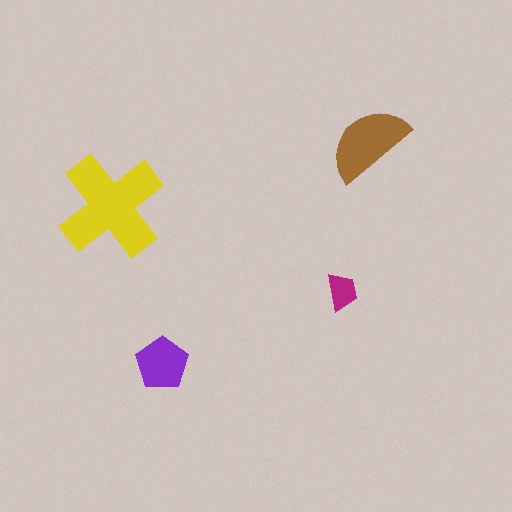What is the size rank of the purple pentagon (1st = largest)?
3rd.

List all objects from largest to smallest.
The yellow cross, the brown semicircle, the purple pentagon, the magenta trapezoid.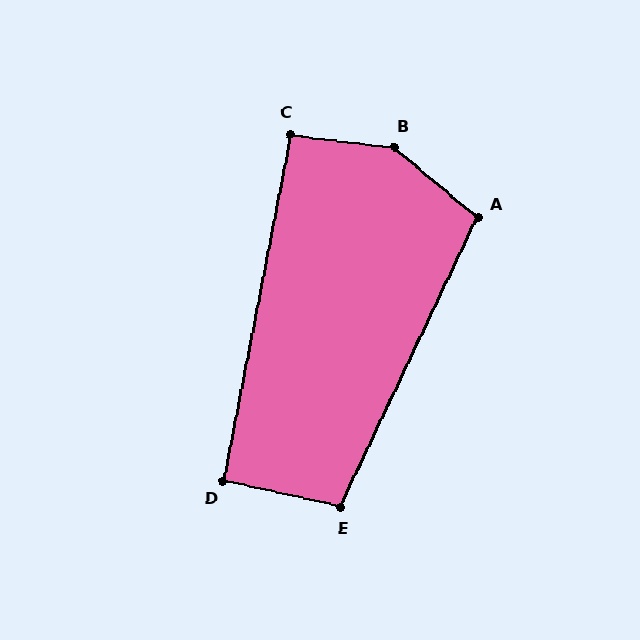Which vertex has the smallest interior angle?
D, at approximately 91 degrees.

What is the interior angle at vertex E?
Approximately 103 degrees (obtuse).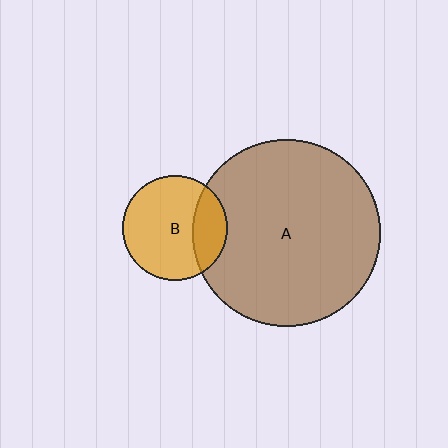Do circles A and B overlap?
Yes.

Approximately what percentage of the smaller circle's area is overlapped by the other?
Approximately 25%.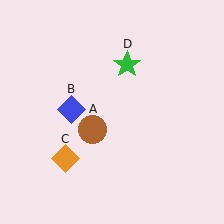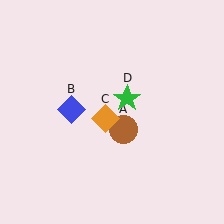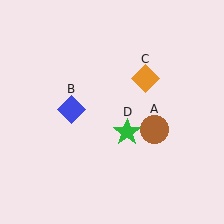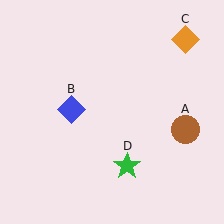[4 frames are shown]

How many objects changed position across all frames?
3 objects changed position: brown circle (object A), orange diamond (object C), green star (object D).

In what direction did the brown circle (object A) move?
The brown circle (object A) moved right.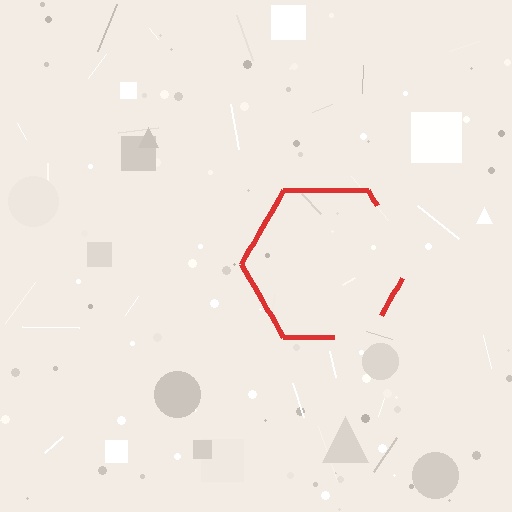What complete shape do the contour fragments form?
The contour fragments form a hexagon.